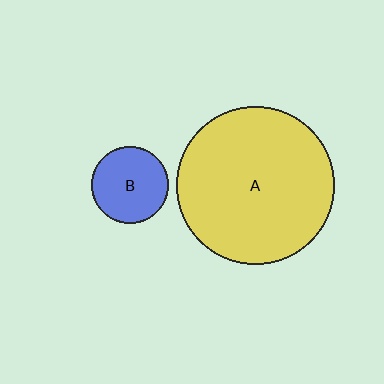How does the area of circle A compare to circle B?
Approximately 4.2 times.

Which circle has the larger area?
Circle A (yellow).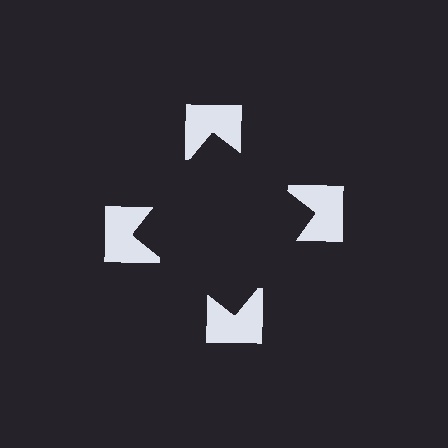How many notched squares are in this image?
There are 4 — one at each vertex of the illusory square.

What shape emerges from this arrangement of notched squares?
An illusory square — its edges are inferred from the aligned wedge cuts in the notched squares, not physically drawn.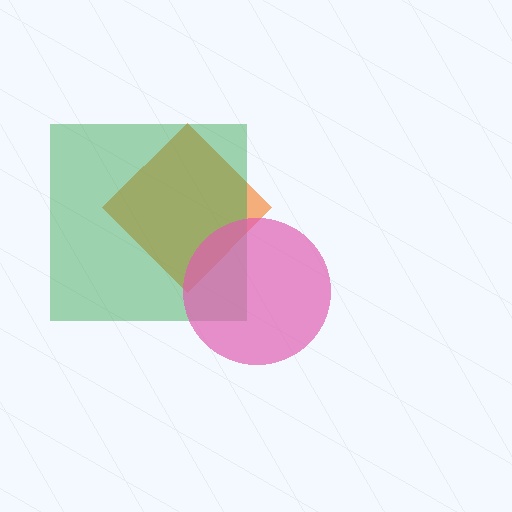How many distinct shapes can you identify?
There are 3 distinct shapes: an orange diamond, a green square, a pink circle.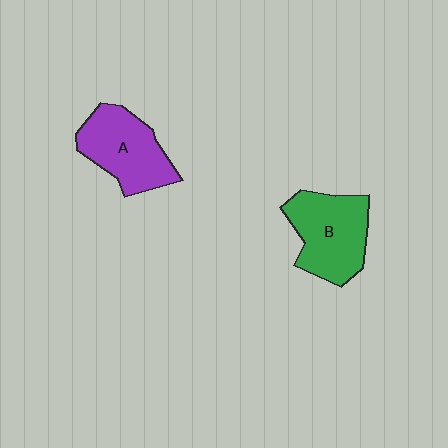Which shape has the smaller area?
Shape A (purple).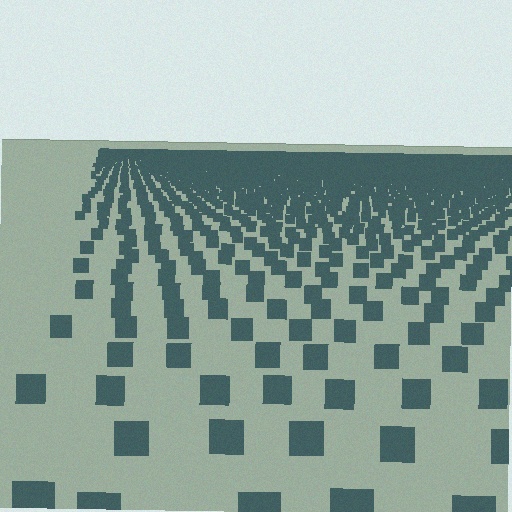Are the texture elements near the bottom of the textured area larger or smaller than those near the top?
Larger. Near the bottom, elements are closer to the viewer and appear at a bigger on-screen size.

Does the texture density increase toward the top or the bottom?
Density increases toward the top.